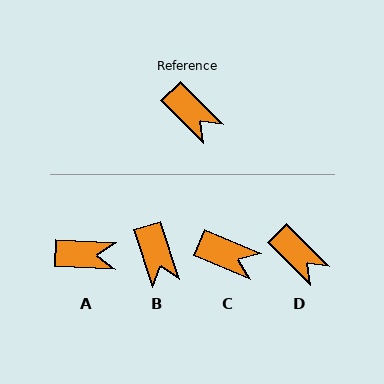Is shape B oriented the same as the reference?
No, it is off by about 27 degrees.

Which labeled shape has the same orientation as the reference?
D.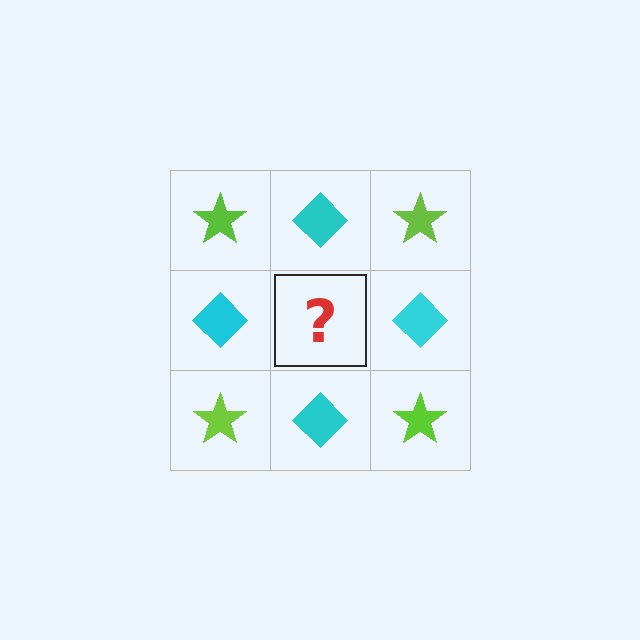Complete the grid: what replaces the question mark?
The question mark should be replaced with a lime star.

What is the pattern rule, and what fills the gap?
The rule is that it alternates lime star and cyan diamond in a checkerboard pattern. The gap should be filled with a lime star.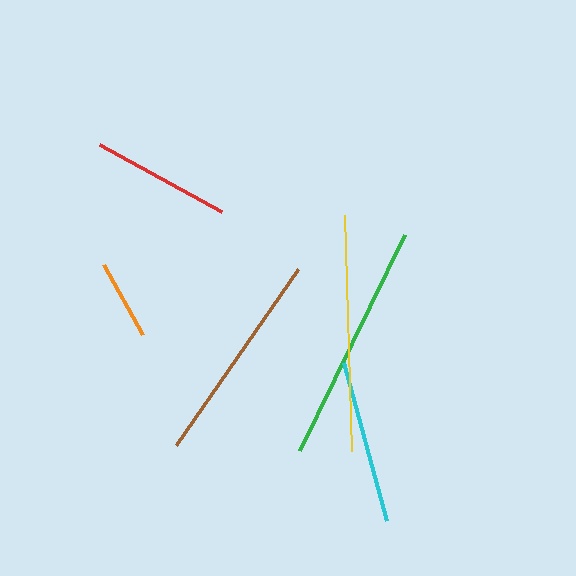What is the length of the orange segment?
The orange segment is approximately 80 pixels long.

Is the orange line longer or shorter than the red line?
The red line is longer than the orange line.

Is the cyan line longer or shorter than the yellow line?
The yellow line is longer than the cyan line.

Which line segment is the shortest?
The orange line is the shortest at approximately 80 pixels.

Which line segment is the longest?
The green line is the longest at approximately 240 pixels.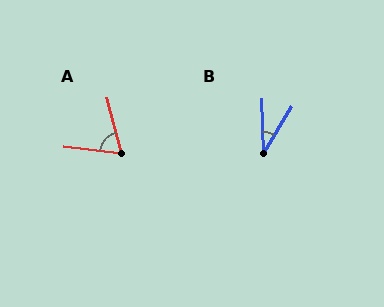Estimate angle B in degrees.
Approximately 32 degrees.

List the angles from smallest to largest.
B (32°), A (68°).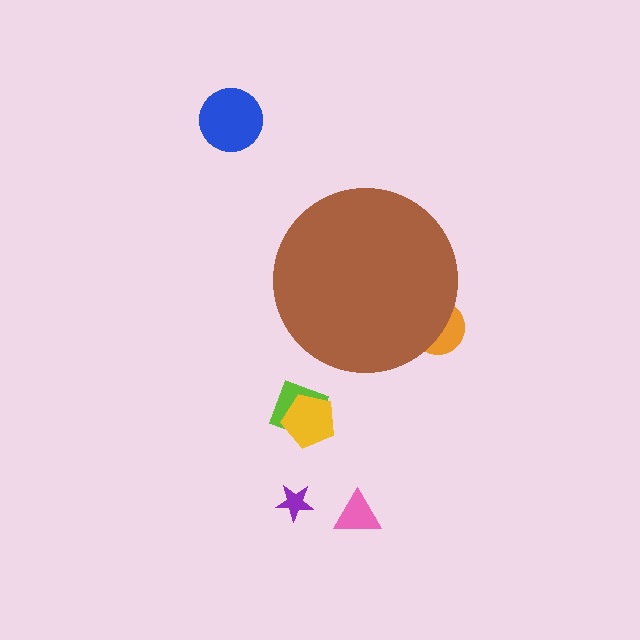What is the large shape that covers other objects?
A brown circle.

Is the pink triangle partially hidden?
No, the pink triangle is fully visible.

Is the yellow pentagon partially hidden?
No, the yellow pentagon is fully visible.